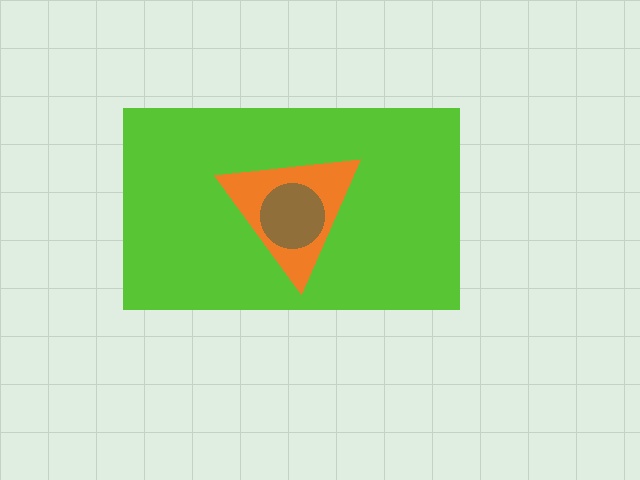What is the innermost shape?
The brown circle.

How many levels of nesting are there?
3.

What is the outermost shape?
The lime rectangle.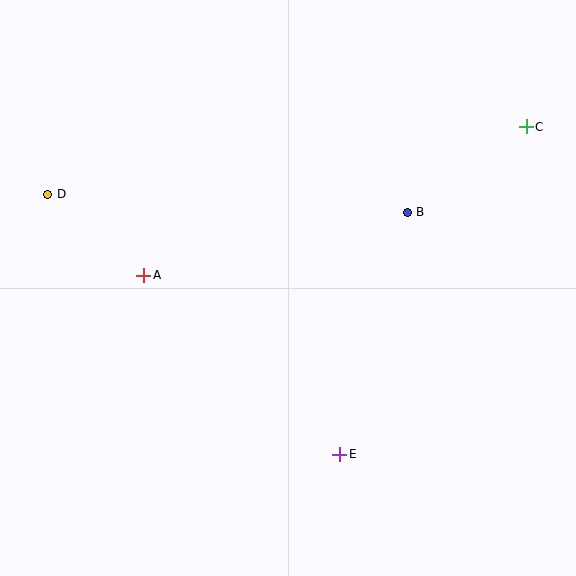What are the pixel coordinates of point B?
Point B is at (407, 212).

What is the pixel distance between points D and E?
The distance between D and E is 391 pixels.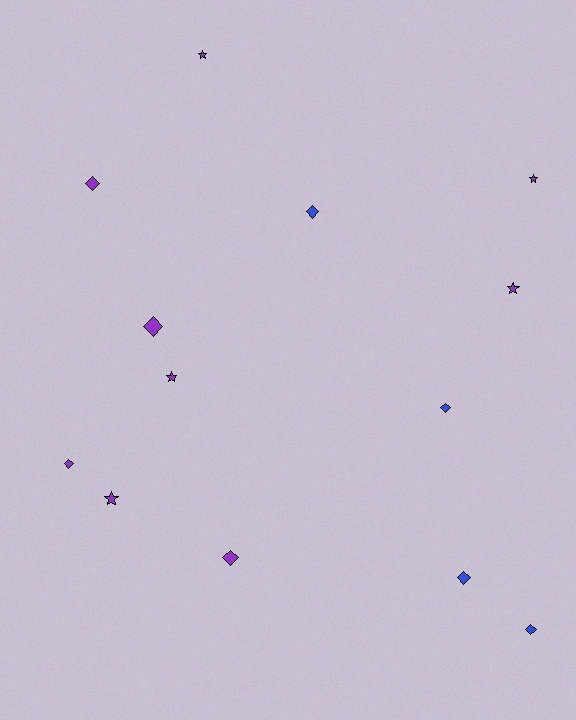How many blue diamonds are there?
There are 4 blue diamonds.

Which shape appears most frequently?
Diamond, with 8 objects.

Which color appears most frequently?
Purple, with 9 objects.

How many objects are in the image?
There are 13 objects.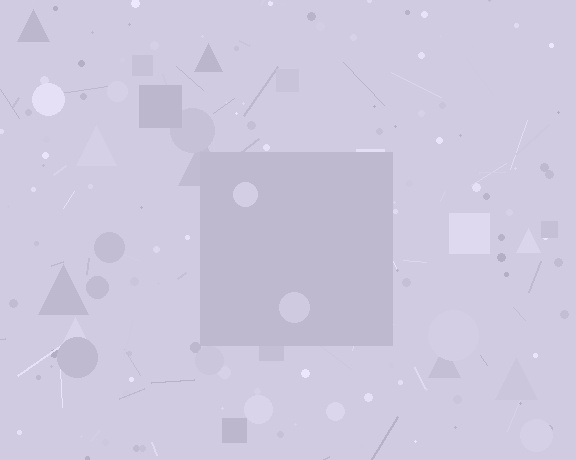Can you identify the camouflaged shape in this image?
The camouflaged shape is a square.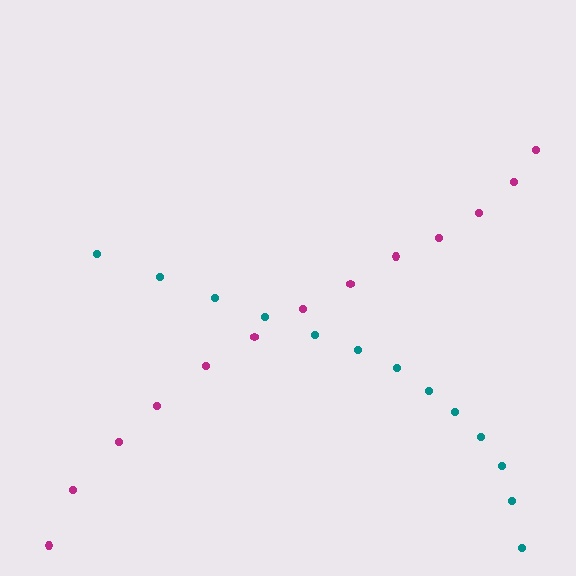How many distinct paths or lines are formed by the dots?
There are 2 distinct paths.